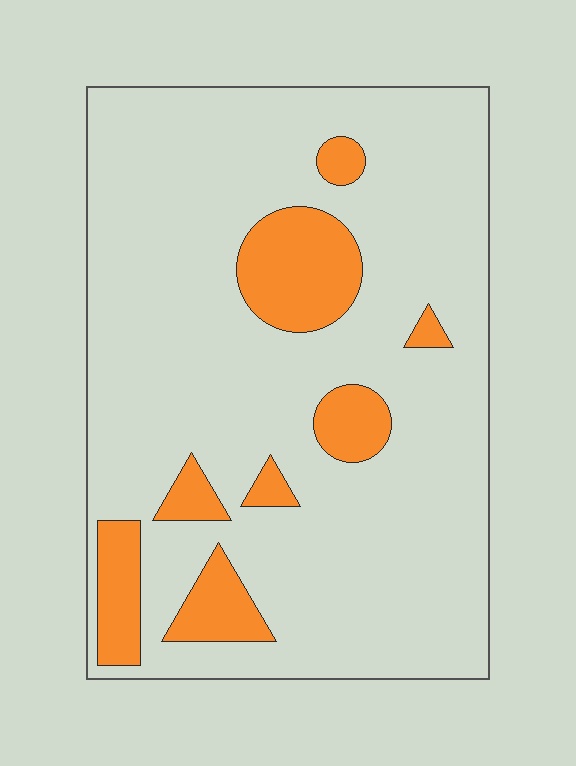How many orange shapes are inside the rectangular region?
8.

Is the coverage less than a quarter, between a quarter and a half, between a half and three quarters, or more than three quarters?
Less than a quarter.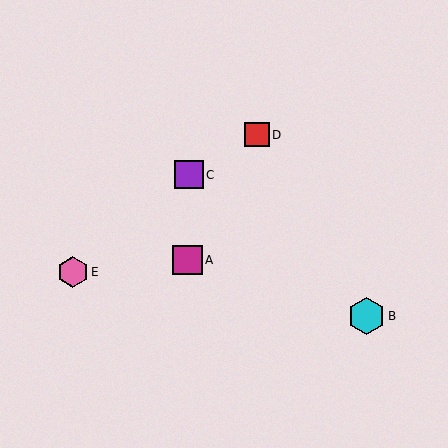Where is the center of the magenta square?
The center of the magenta square is at (187, 260).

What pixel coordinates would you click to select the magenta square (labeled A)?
Click at (187, 260) to select the magenta square A.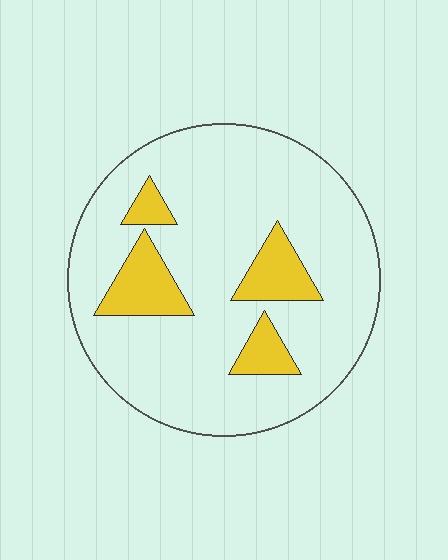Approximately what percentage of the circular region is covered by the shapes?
Approximately 15%.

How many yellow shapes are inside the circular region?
4.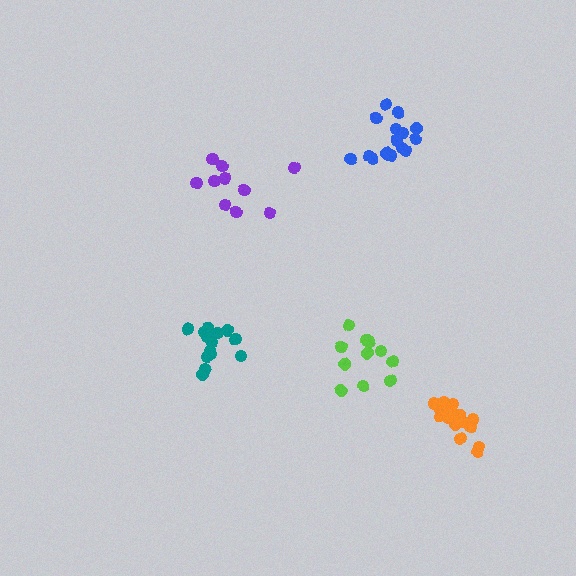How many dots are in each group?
Group 1: 11 dots, Group 2: 10 dots, Group 3: 15 dots, Group 4: 14 dots, Group 5: 15 dots (65 total).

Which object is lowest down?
The orange cluster is bottommost.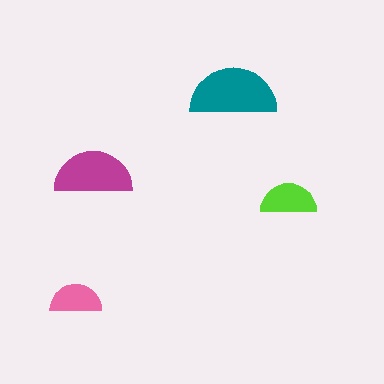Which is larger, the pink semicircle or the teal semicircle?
The teal one.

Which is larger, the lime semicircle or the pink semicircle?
The lime one.